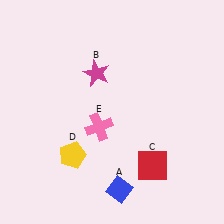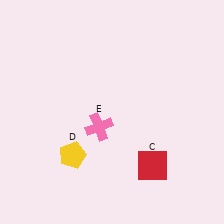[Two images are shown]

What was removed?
The magenta star (B), the blue diamond (A) were removed in Image 2.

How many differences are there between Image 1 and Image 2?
There are 2 differences between the two images.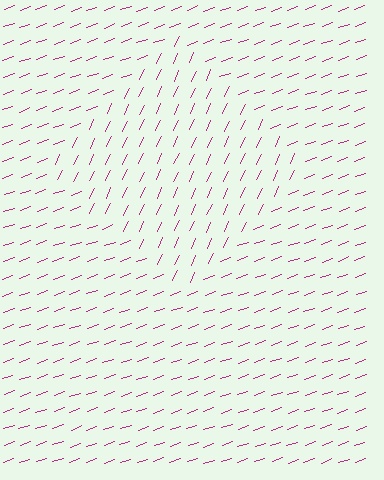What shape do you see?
I see a diamond.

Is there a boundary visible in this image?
Yes, there is a texture boundary formed by a change in line orientation.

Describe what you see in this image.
The image is filled with small magenta line segments. A diamond region in the image has lines oriented differently from the surrounding lines, creating a visible texture boundary.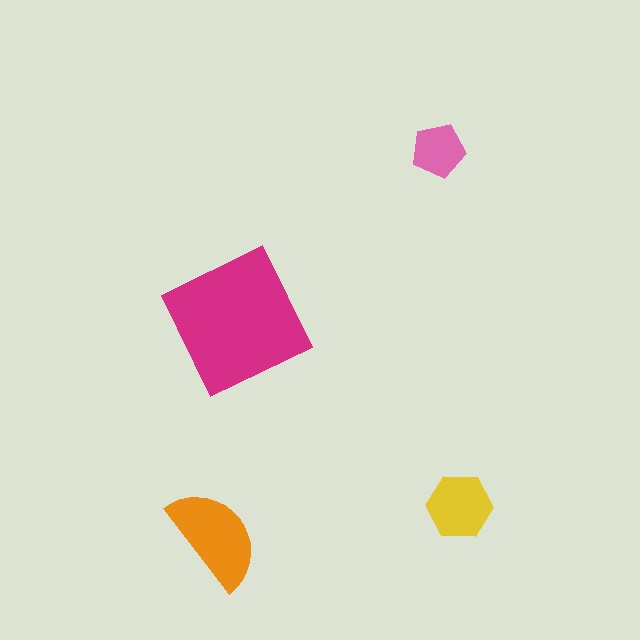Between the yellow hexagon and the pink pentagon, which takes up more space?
The yellow hexagon.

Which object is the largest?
The magenta square.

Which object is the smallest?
The pink pentagon.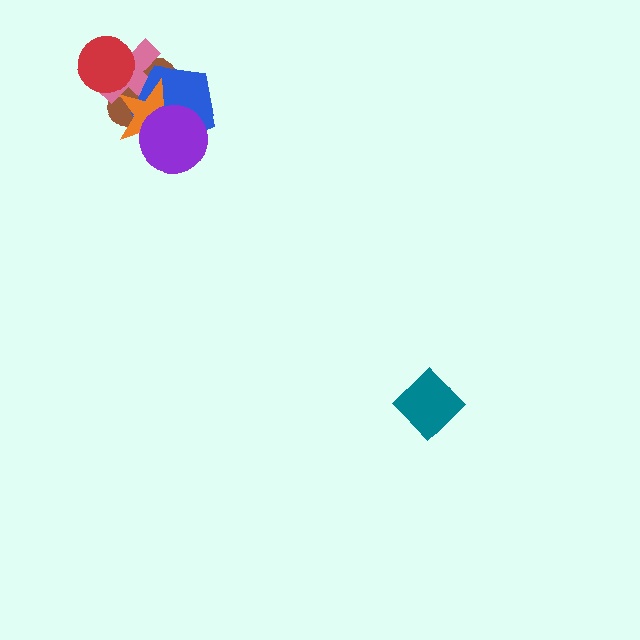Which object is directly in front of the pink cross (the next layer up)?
The blue pentagon is directly in front of the pink cross.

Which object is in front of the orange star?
The purple circle is in front of the orange star.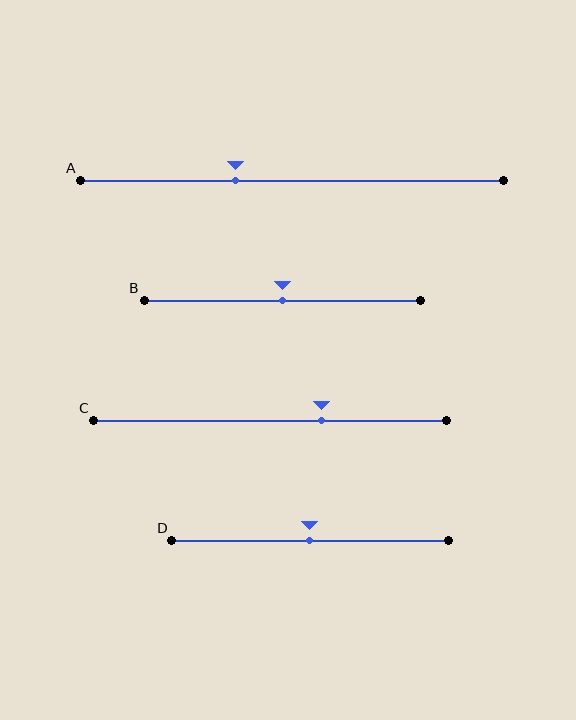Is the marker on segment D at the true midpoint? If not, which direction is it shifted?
Yes, the marker on segment D is at the true midpoint.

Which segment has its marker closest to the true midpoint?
Segment B has its marker closest to the true midpoint.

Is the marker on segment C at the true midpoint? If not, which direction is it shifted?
No, the marker on segment C is shifted to the right by about 15% of the segment length.